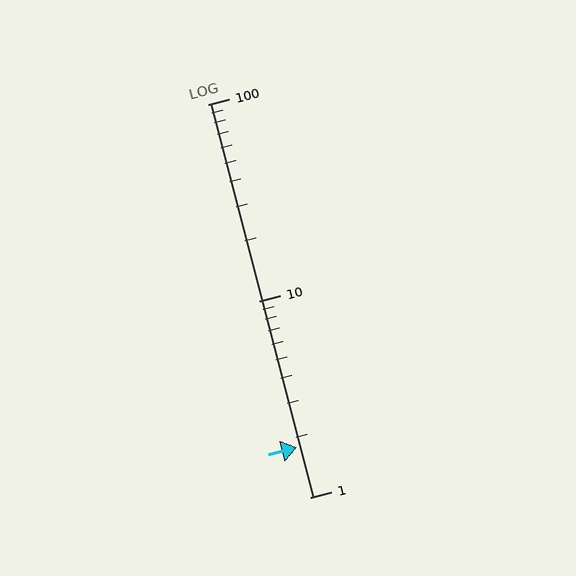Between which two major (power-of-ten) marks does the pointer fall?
The pointer is between 1 and 10.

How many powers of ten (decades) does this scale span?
The scale spans 2 decades, from 1 to 100.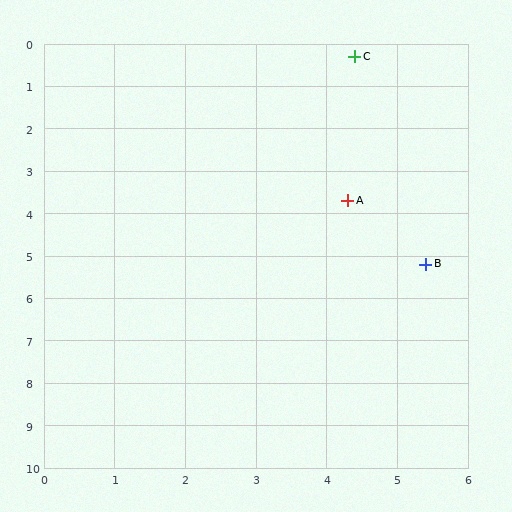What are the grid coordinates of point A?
Point A is at approximately (4.3, 3.7).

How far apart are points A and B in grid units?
Points A and B are about 1.9 grid units apart.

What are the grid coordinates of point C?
Point C is at approximately (4.4, 0.3).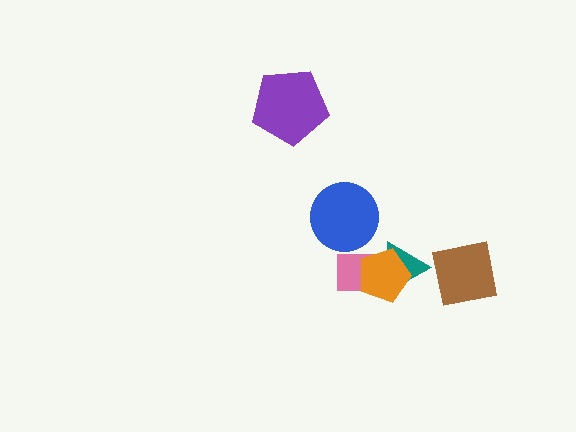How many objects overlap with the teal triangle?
2 objects overlap with the teal triangle.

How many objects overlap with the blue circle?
0 objects overlap with the blue circle.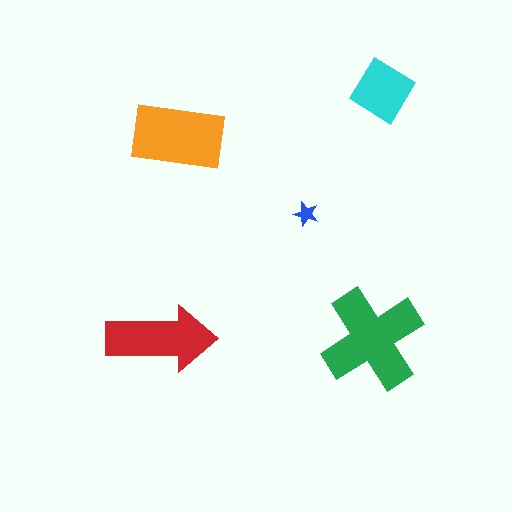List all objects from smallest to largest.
The blue star, the cyan diamond, the red arrow, the orange rectangle, the green cross.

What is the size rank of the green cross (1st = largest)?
1st.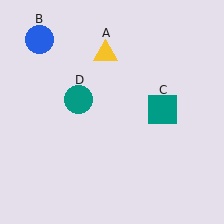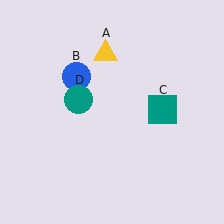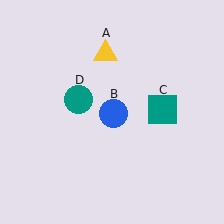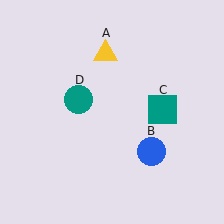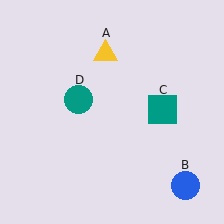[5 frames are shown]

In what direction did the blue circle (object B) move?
The blue circle (object B) moved down and to the right.